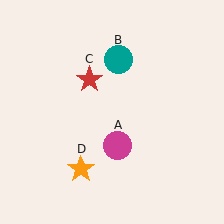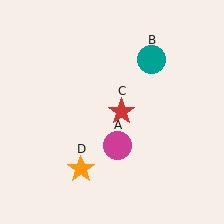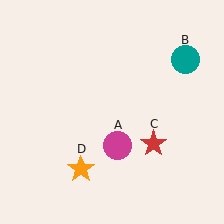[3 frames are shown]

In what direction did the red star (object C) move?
The red star (object C) moved down and to the right.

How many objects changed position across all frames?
2 objects changed position: teal circle (object B), red star (object C).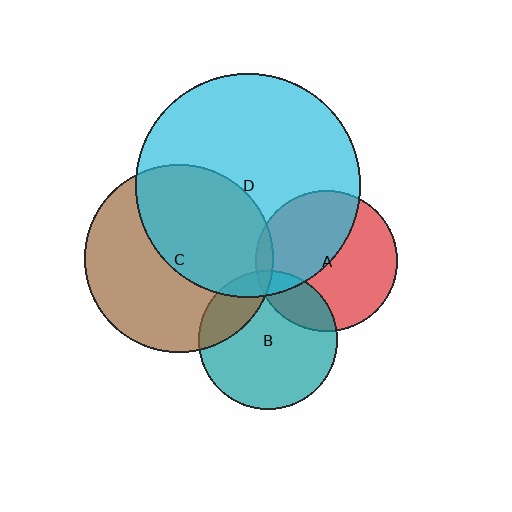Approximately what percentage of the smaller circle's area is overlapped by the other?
Approximately 5%.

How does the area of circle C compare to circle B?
Approximately 1.8 times.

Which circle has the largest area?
Circle D (cyan).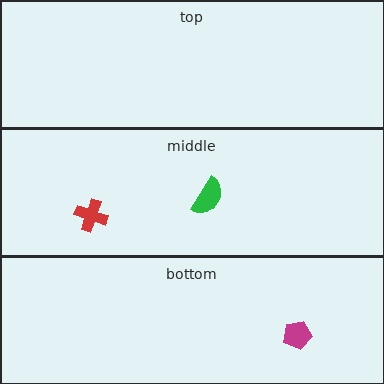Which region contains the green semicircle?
The middle region.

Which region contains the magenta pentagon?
The bottom region.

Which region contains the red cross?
The middle region.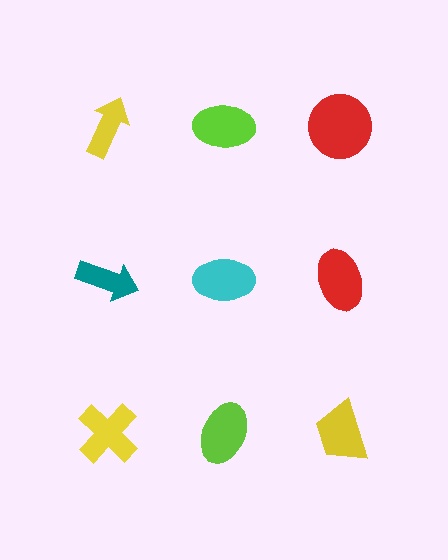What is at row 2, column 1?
A teal arrow.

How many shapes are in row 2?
3 shapes.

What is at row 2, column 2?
A cyan ellipse.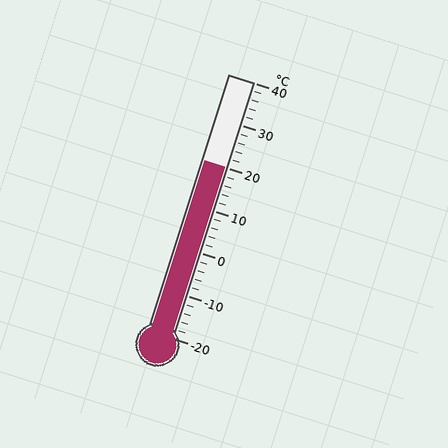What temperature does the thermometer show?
The thermometer shows approximately 20°C.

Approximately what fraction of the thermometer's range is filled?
The thermometer is filled to approximately 65% of its range.